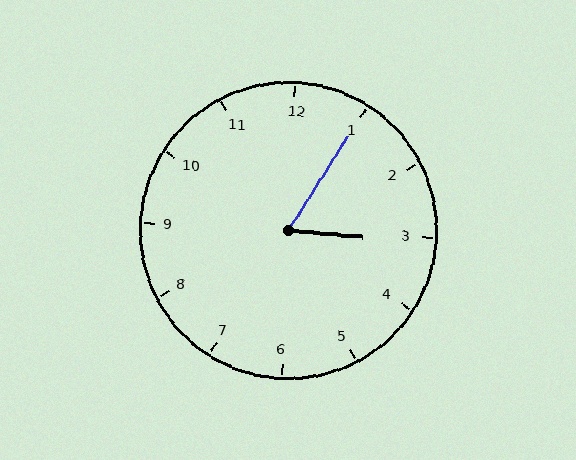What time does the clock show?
3:05.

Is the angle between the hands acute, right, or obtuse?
It is acute.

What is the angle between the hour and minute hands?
Approximately 62 degrees.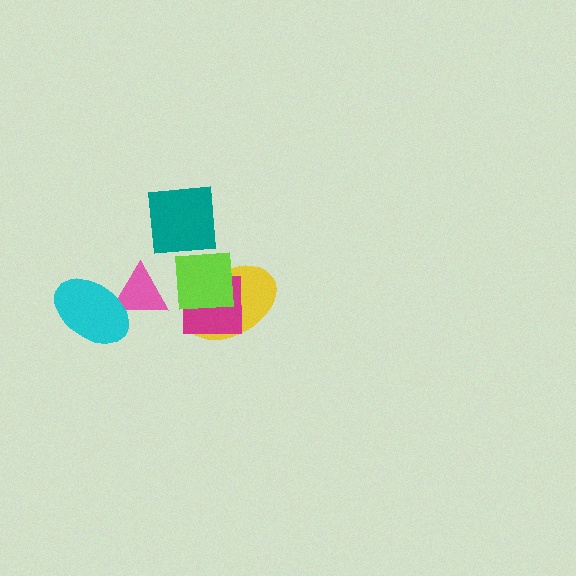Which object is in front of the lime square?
The teal square is in front of the lime square.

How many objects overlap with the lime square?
3 objects overlap with the lime square.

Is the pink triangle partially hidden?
Yes, it is partially covered by another shape.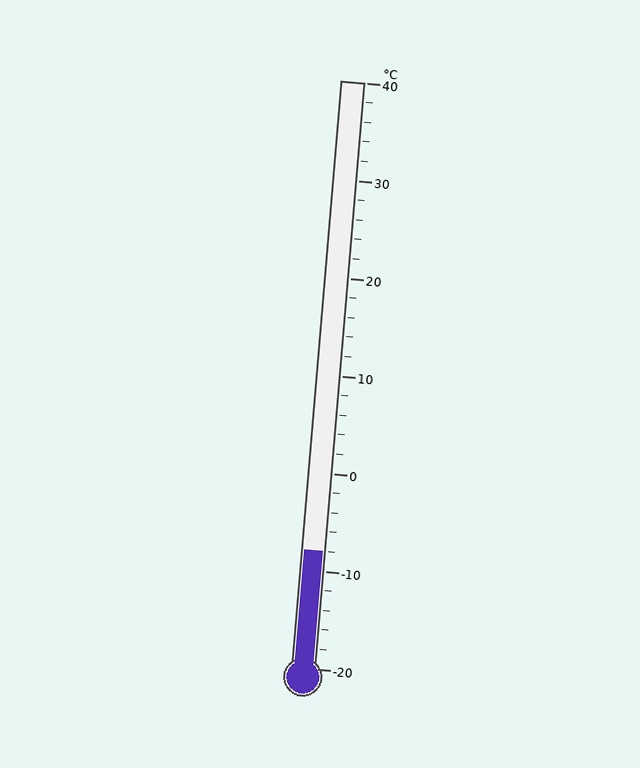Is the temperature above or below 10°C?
The temperature is below 10°C.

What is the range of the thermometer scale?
The thermometer scale ranges from -20°C to 40°C.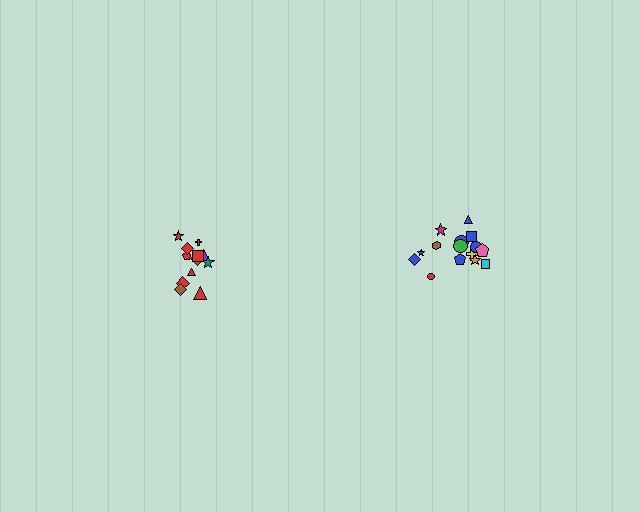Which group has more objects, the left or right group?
The right group.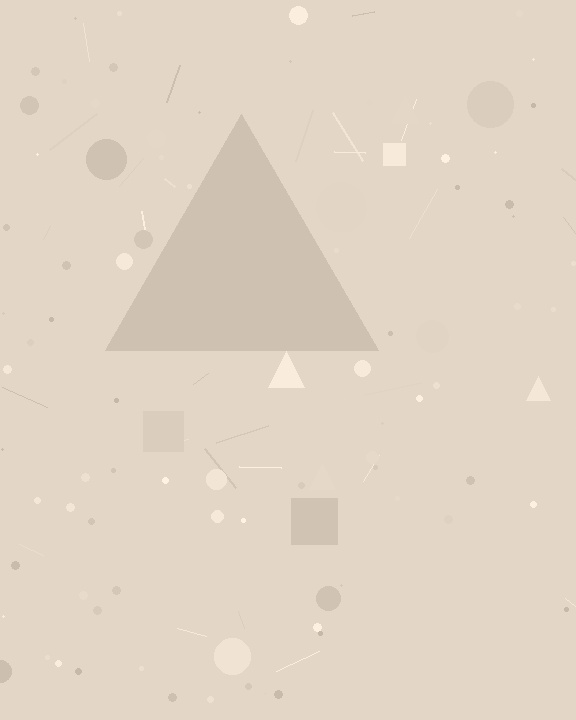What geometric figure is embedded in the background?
A triangle is embedded in the background.